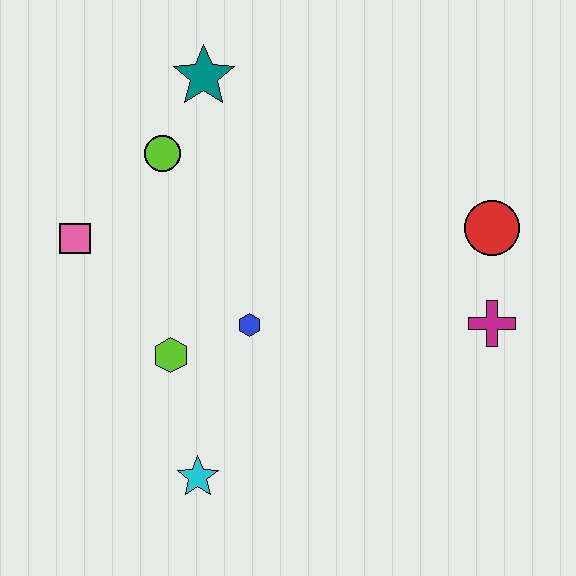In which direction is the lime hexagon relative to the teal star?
The lime hexagon is below the teal star.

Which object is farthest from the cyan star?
The teal star is farthest from the cyan star.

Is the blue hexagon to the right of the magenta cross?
No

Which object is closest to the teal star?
The lime circle is closest to the teal star.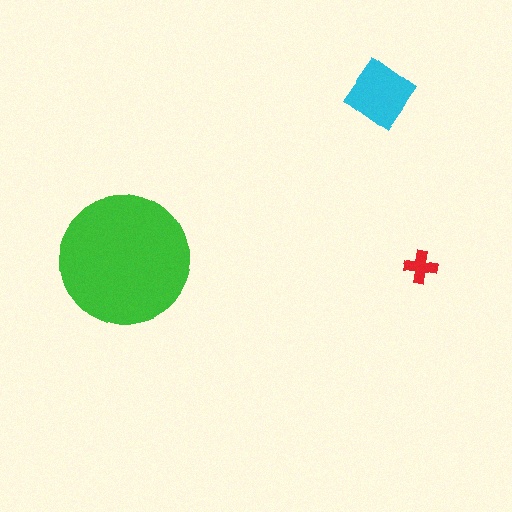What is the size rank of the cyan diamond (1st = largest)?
2nd.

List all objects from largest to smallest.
The green circle, the cyan diamond, the red cross.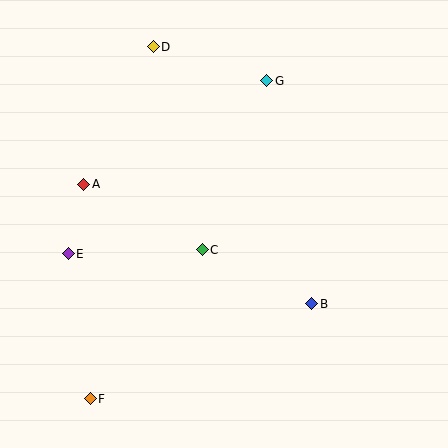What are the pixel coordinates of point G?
Point G is at (267, 81).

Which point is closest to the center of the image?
Point C at (202, 250) is closest to the center.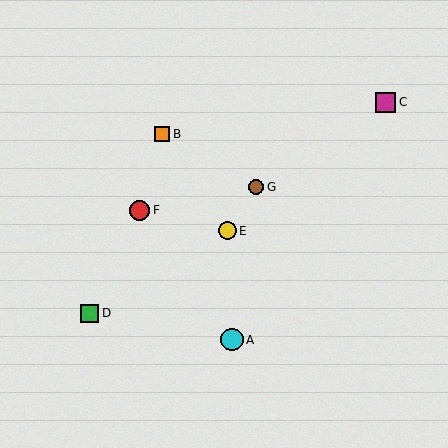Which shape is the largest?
The cyan circle (labeled A) is the largest.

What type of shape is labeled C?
Shape C is a magenta square.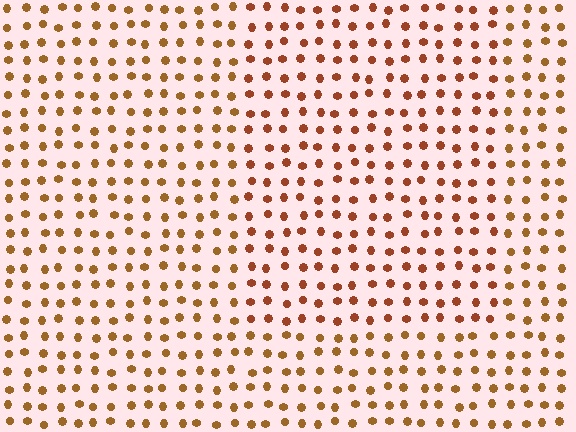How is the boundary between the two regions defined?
The boundary is defined purely by a slight shift in hue (about 20 degrees). Spacing, size, and orientation are identical on both sides.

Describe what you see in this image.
The image is filled with small brown elements in a uniform arrangement. A rectangle-shaped region is visible where the elements are tinted to a slightly different hue, forming a subtle color boundary.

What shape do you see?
I see a rectangle.